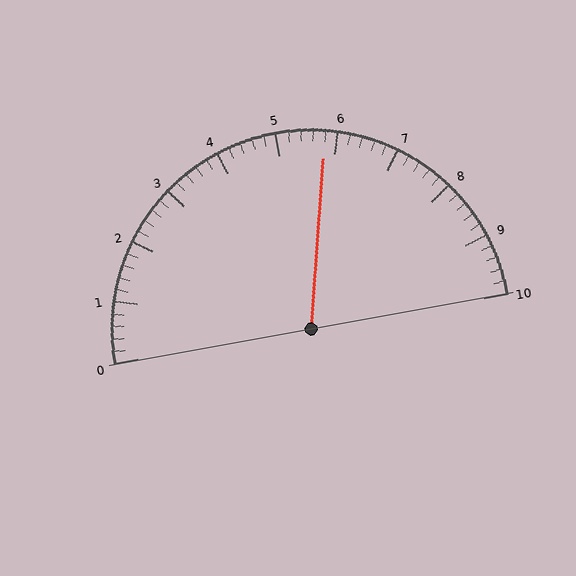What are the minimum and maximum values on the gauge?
The gauge ranges from 0 to 10.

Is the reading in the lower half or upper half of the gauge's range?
The reading is in the upper half of the range (0 to 10).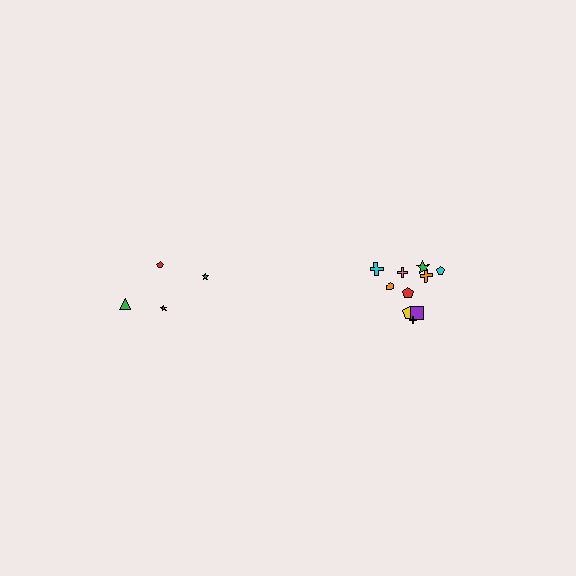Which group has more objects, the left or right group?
The right group.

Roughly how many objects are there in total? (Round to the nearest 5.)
Roughly 15 objects in total.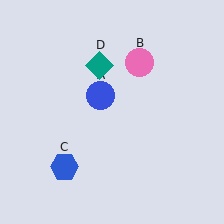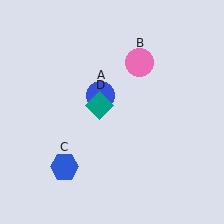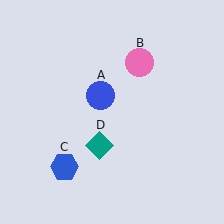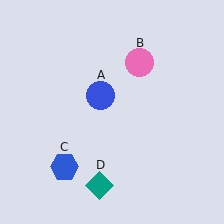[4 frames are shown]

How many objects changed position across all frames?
1 object changed position: teal diamond (object D).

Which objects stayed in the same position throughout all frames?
Blue circle (object A) and pink circle (object B) and blue hexagon (object C) remained stationary.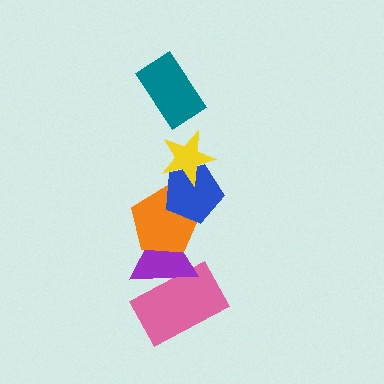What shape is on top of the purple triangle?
The orange pentagon is on top of the purple triangle.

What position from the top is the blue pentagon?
The blue pentagon is 3rd from the top.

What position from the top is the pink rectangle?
The pink rectangle is 6th from the top.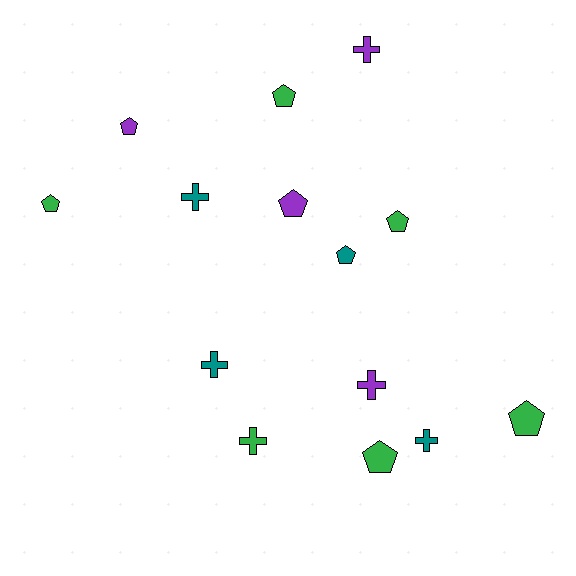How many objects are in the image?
There are 14 objects.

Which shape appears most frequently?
Pentagon, with 8 objects.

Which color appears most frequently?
Green, with 6 objects.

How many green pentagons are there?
There are 5 green pentagons.